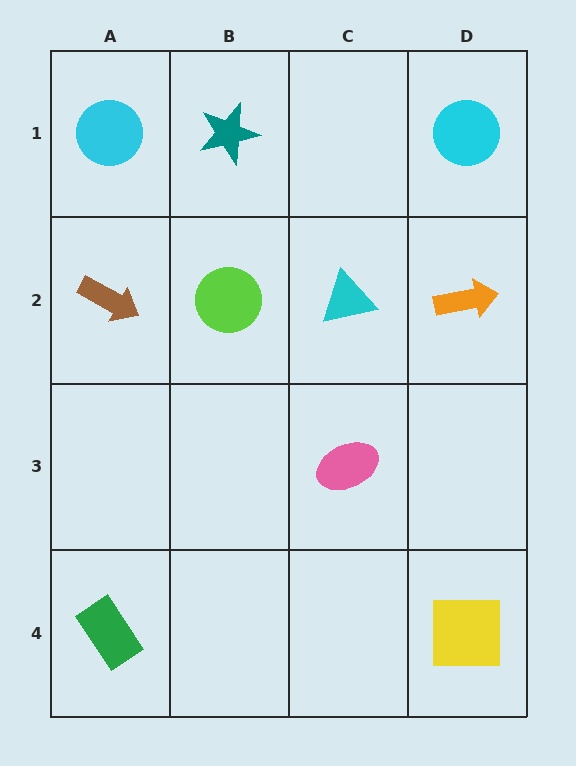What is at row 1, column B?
A teal star.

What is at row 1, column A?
A cyan circle.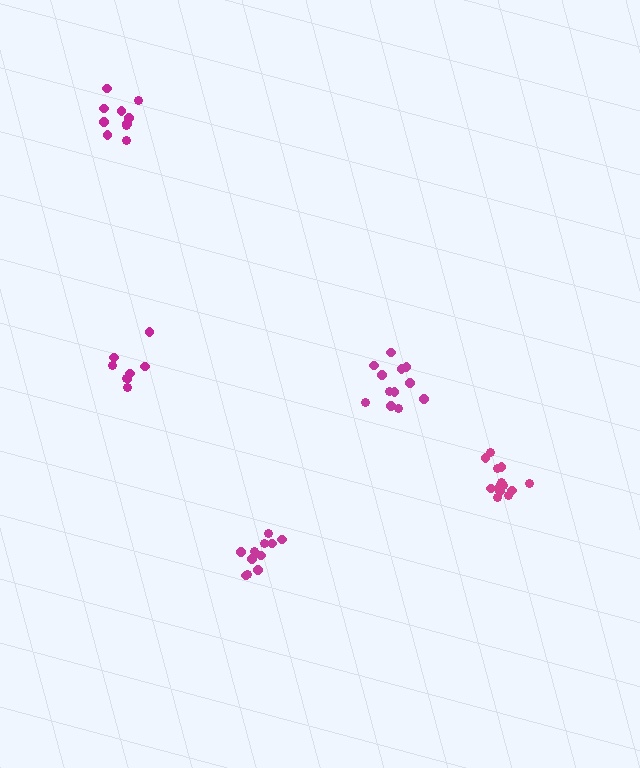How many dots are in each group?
Group 1: 10 dots, Group 2: 8 dots, Group 3: 13 dots, Group 4: 12 dots, Group 5: 11 dots (54 total).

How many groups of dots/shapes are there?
There are 5 groups.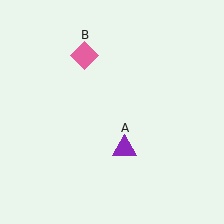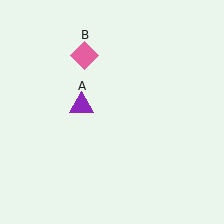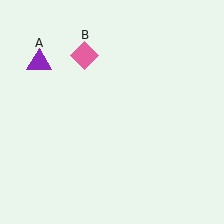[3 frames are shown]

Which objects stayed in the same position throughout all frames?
Pink diamond (object B) remained stationary.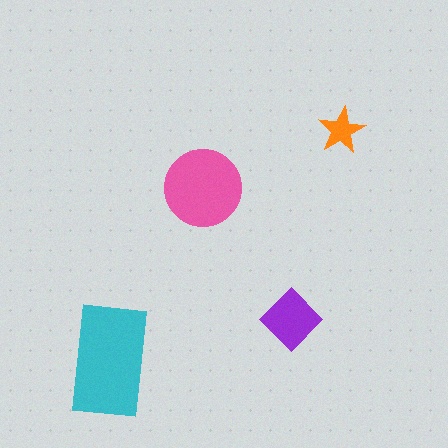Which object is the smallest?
The orange star.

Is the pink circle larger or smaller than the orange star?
Larger.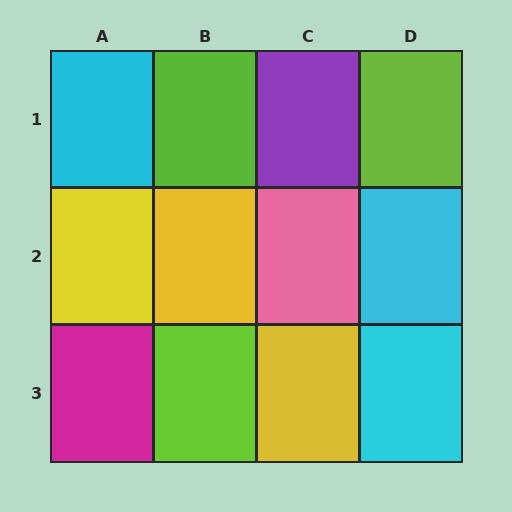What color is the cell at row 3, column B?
Lime.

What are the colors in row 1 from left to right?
Cyan, lime, purple, lime.